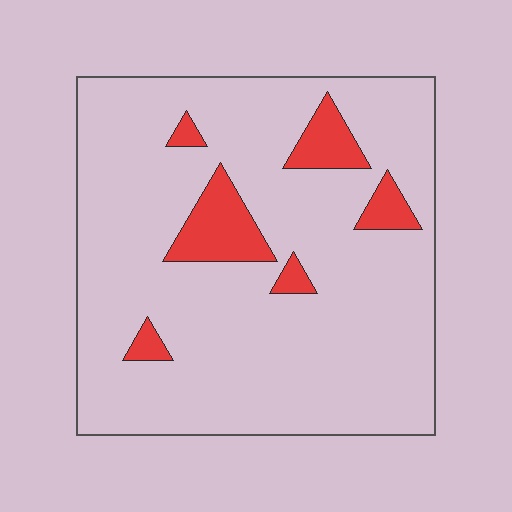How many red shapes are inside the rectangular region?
6.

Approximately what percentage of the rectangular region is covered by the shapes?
Approximately 10%.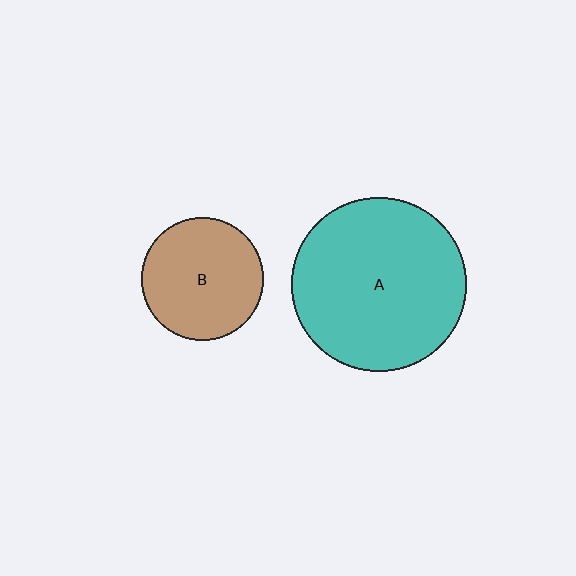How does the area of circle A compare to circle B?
Approximately 2.0 times.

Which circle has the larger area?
Circle A (teal).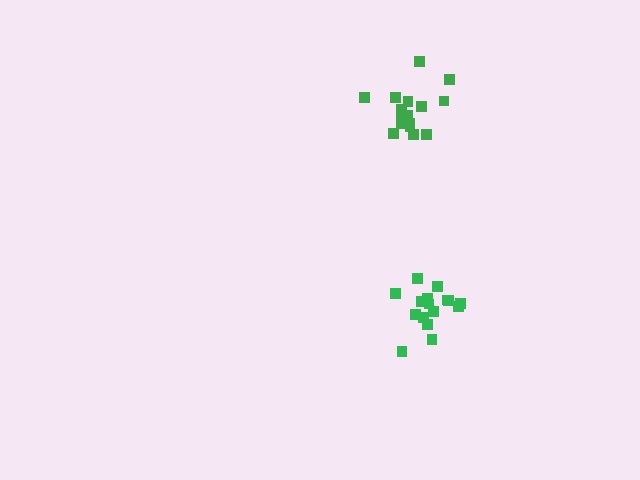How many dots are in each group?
Group 1: 16 dots, Group 2: 18 dots (34 total).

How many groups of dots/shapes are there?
There are 2 groups.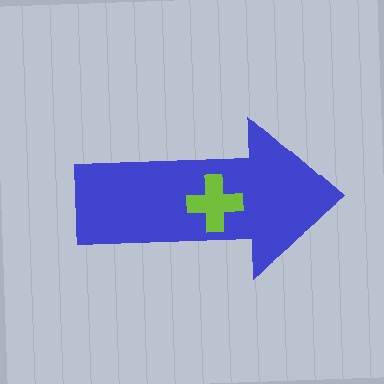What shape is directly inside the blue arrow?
The lime cross.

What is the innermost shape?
The lime cross.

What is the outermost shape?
The blue arrow.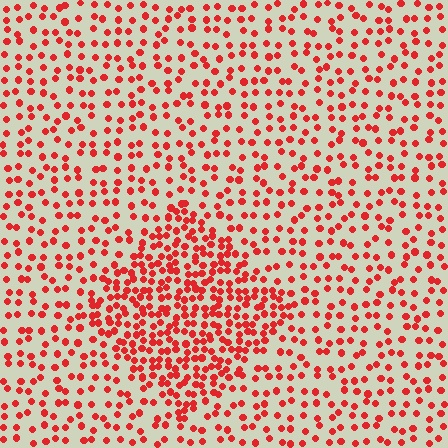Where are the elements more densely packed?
The elements are more densely packed inside the diamond boundary.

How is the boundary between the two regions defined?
The boundary is defined by a change in element density (approximately 2.1x ratio). All elements are the same color, size, and shape.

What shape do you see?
I see a diamond.